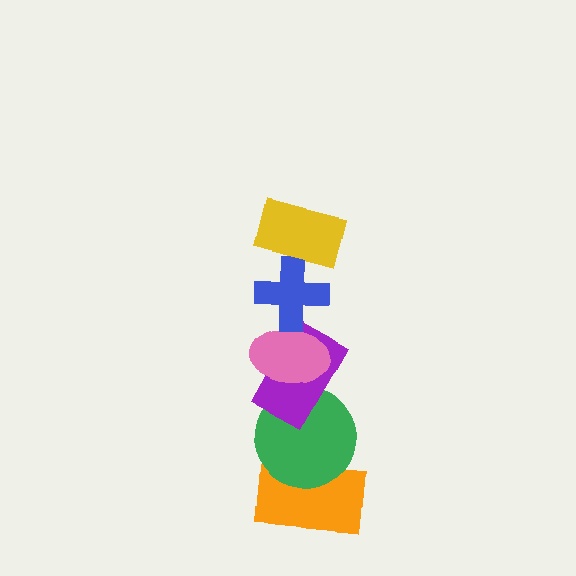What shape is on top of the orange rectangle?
The green circle is on top of the orange rectangle.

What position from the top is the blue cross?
The blue cross is 2nd from the top.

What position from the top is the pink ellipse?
The pink ellipse is 3rd from the top.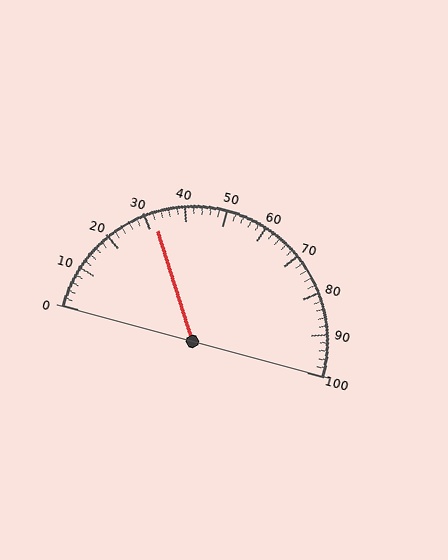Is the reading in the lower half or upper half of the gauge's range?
The reading is in the lower half of the range (0 to 100).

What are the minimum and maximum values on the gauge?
The gauge ranges from 0 to 100.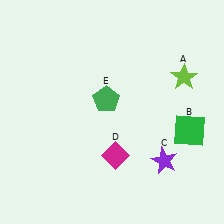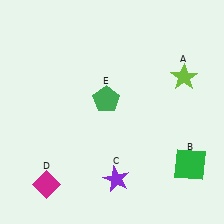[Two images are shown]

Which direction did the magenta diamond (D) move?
The magenta diamond (D) moved left.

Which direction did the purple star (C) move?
The purple star (C) moved left.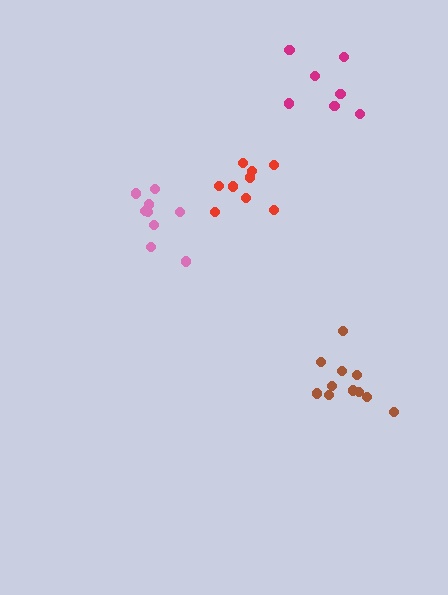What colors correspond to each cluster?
The clusters are colored: brown, red, pink, magenta.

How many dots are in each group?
Group 1: 11 dots, Group 2: 9 dots, Group 3: 9 dots, Group 4: 7 dots (36 total).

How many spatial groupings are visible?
There are 4 spatial groupings.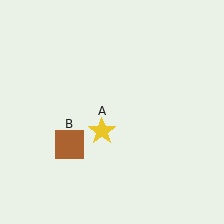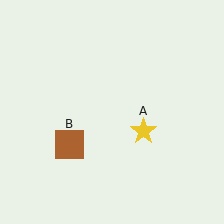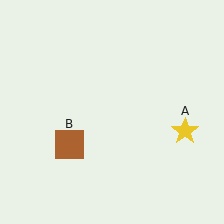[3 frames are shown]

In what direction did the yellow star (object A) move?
The yellow star (object A) moved right.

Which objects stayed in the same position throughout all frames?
Brown square (object B) remained stationary.